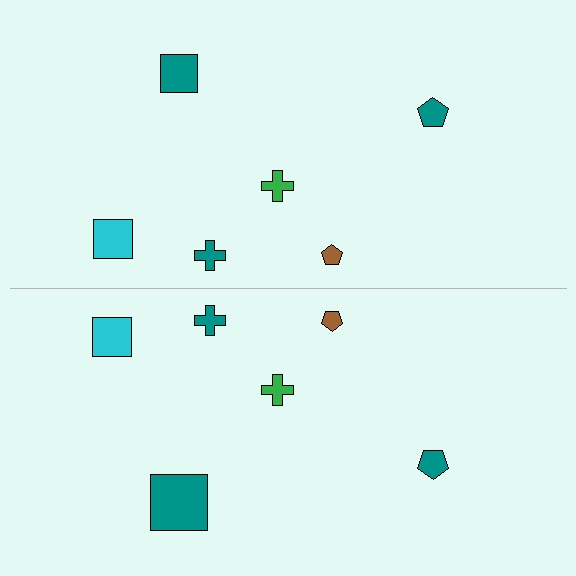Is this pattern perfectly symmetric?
No, the pattern is not perfectly symmetric. The teal square on the bottom side has a different size than its mirror counterpart.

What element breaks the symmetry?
The teal square on the bottom side has a different size than its mirror counterpart.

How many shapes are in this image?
There are 12 shapes in this image.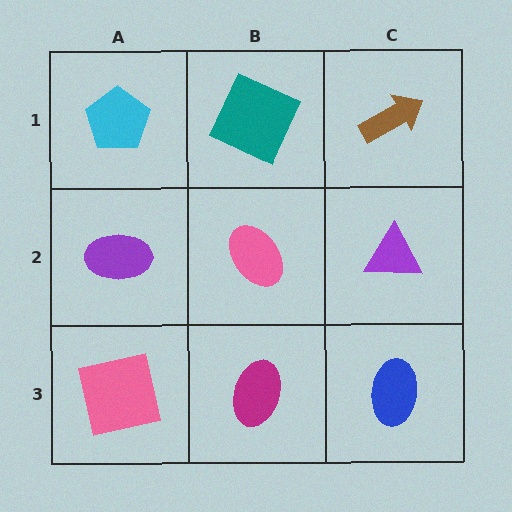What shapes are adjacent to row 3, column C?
A purple triangle (row 2, column C), a magenta ellipse (row 3, column B).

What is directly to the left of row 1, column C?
A teal square.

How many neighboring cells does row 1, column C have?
2.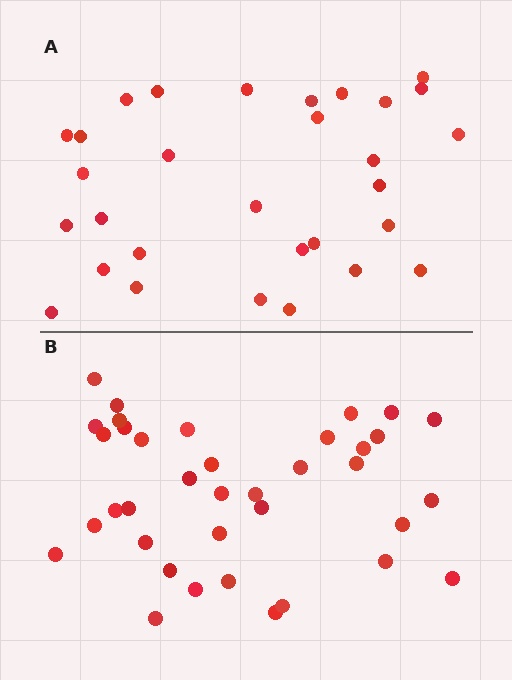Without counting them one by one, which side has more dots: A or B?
Region B (the bottom region) has more dots.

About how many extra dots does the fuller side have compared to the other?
Region B has roughly 8 or so more dots than region A.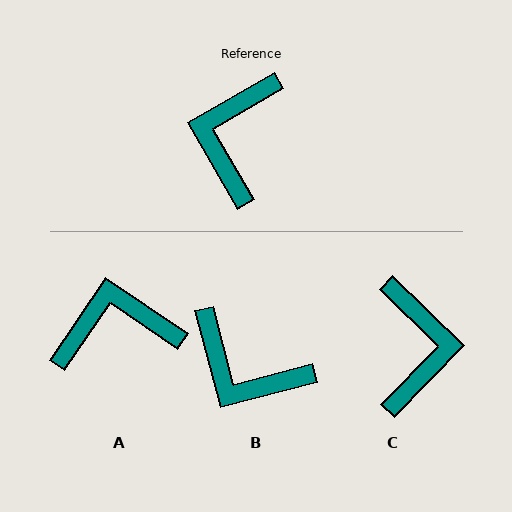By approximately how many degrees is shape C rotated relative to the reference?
Approximately 164 degrees clockwise.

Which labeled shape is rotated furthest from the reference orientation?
C, about 164 degrees away.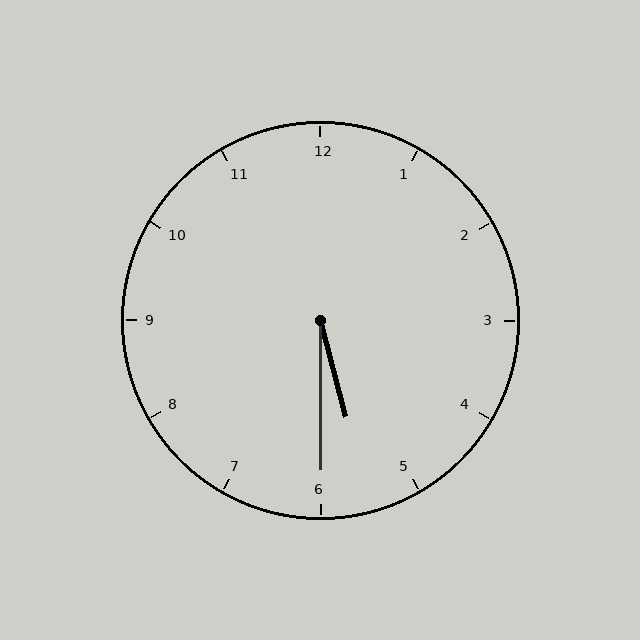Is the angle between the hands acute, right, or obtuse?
It is acute.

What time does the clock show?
5:30.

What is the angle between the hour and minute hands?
Approximately 15 degrees.